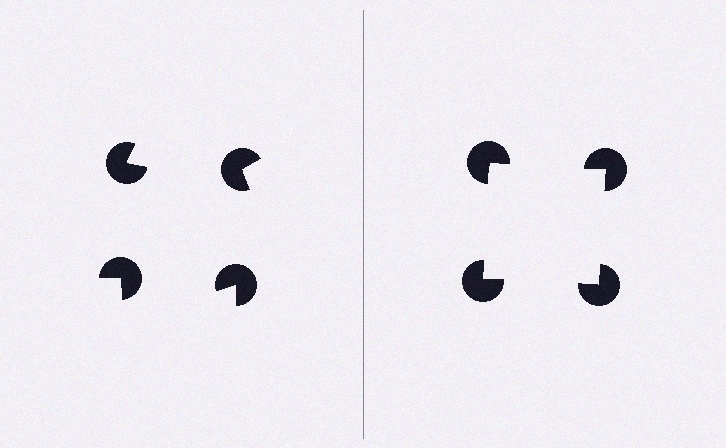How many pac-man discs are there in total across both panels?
8 — 4 on each side.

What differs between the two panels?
The pac-man discs are positioned identically on both sides; only the wedge orientations differ. On the right they align to a square; on the left they are misaligned.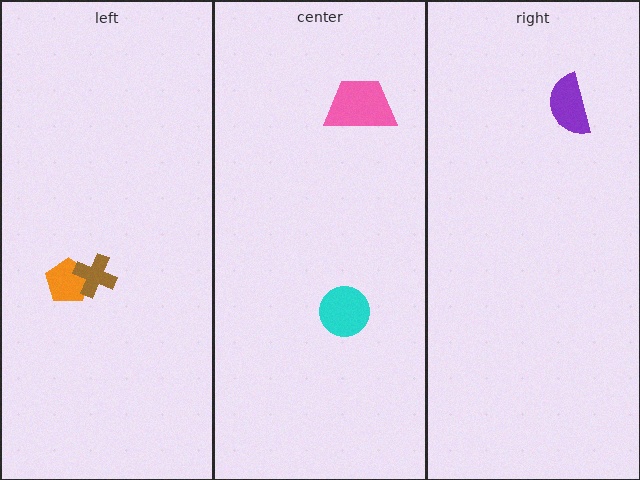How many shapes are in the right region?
1.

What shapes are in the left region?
The orange pentagon, the brown cross.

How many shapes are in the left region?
2.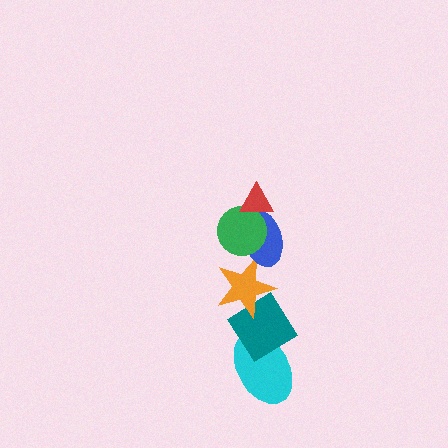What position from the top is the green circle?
The green circle is 2nd from the top.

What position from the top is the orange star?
The orange star is 4th from the top.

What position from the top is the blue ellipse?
The blue ellipse is 3rd from the top.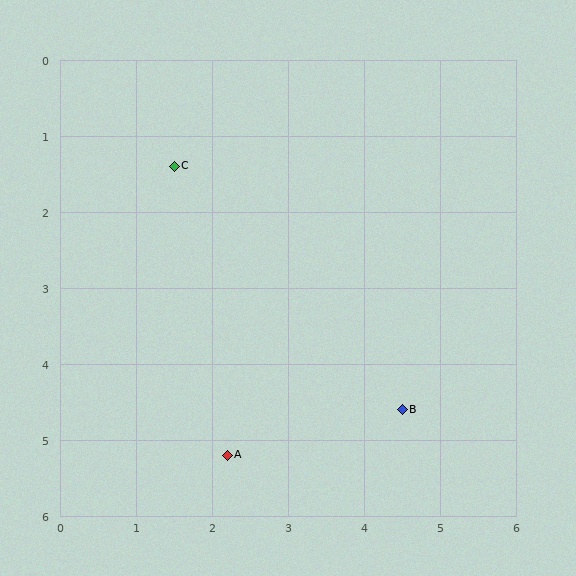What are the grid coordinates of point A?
Point A is at approximately (2.2, 5.2).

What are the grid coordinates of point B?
Point B is at approximately (4.5, 4.6).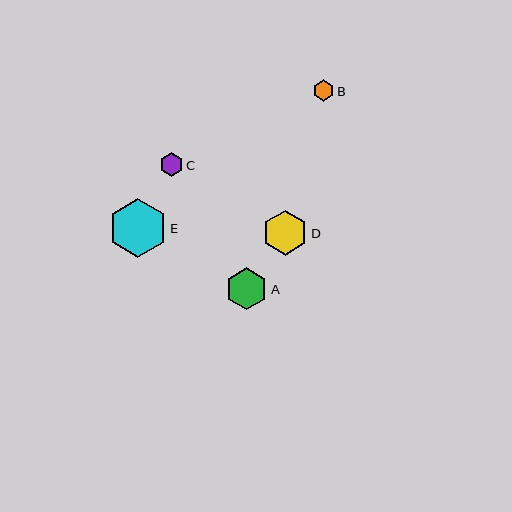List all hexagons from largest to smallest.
From largest to smallest: E, D, A, C, B.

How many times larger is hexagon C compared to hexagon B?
Hexagon C is approximately 1.1 times the size of hexagon B.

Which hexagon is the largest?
Hexagon E is the largest with a size of approximately 59 pixels.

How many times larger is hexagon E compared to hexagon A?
Hexagon E is approximately 1.4 times the size of hexagon A.